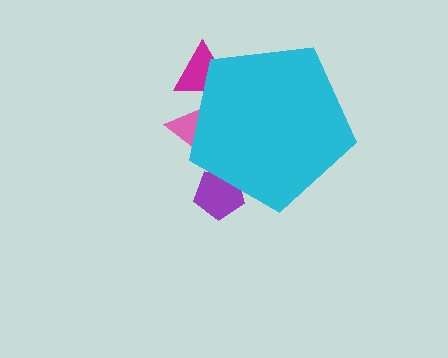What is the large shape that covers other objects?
A cyan pentagon.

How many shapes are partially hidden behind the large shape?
3 shapes are partially hidden.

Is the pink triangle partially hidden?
Yes, the pink triangle is partially hidden behind the cyan pentagon.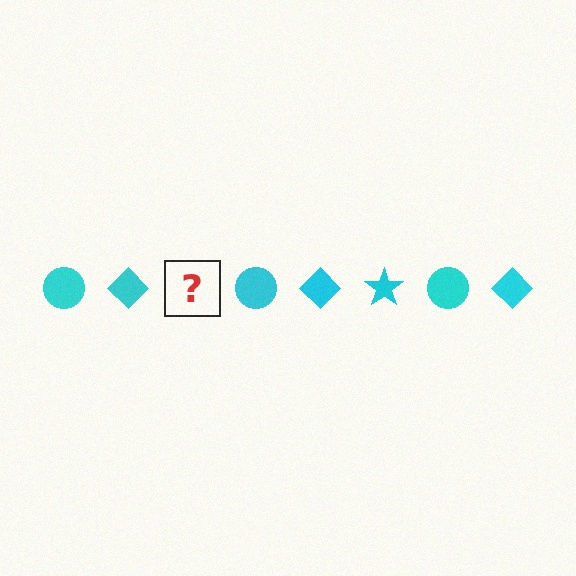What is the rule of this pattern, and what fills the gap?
The rule is that the pattern cycles through circle, diamond, star shapes in cyan. The gap should be filled with a cyan star.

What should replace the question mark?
The question mark should be replaced with a cyan star.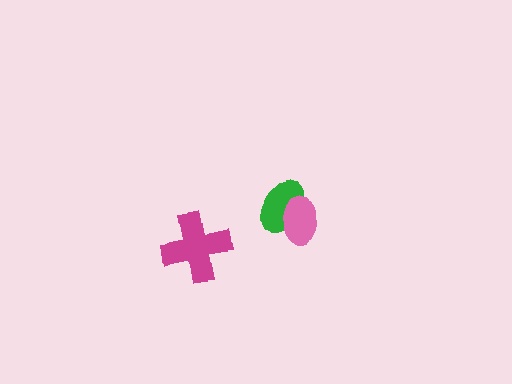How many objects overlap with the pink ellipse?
1 object overlaps with the pink ellipse.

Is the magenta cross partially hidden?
No, no other shape covers it.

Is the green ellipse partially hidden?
Yes, it is partially covered by another shape.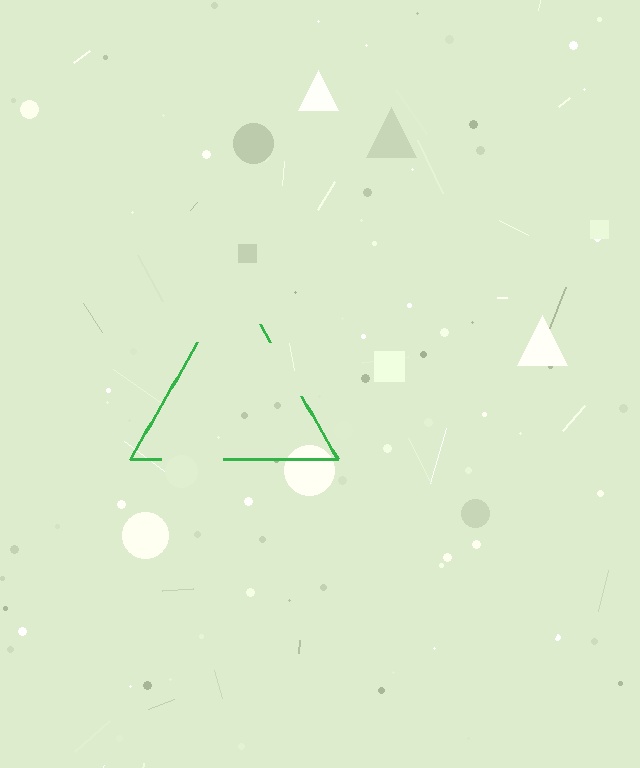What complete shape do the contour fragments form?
The contour fragments form a triangle.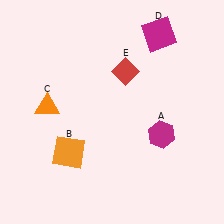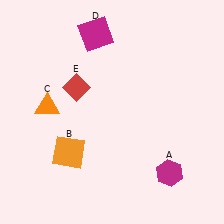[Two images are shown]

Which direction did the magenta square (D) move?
The magenta square (D) moved left.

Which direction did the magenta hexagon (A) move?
The magenta hexagon (A) moved down.